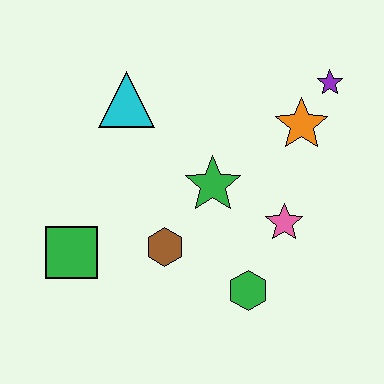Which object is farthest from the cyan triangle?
The green hexagon is farthest from the cyan triangle.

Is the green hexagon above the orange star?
No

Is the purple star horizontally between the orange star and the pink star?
No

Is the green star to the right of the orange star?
No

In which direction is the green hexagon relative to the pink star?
The green hexagon is below the pink star.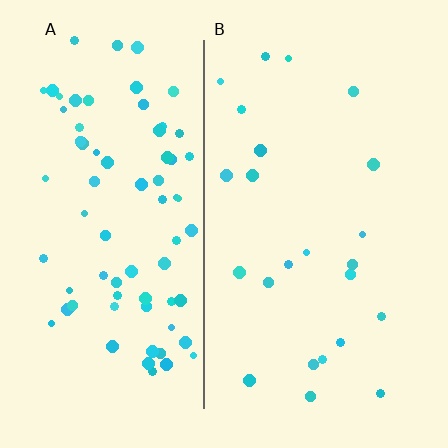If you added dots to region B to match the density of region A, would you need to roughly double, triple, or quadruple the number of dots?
Approximately triple.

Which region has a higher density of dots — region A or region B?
A (the left).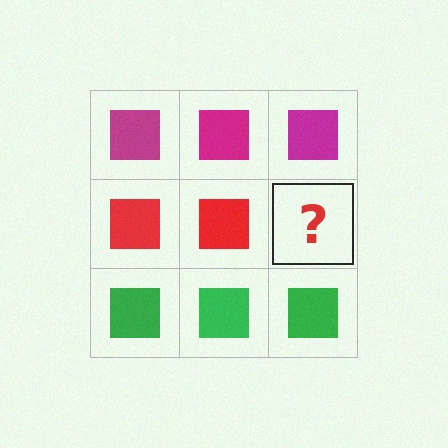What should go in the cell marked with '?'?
The missing cell should contain a red square.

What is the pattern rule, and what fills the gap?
The rule is that each row has a consistent color. The gap should be filled with a red square.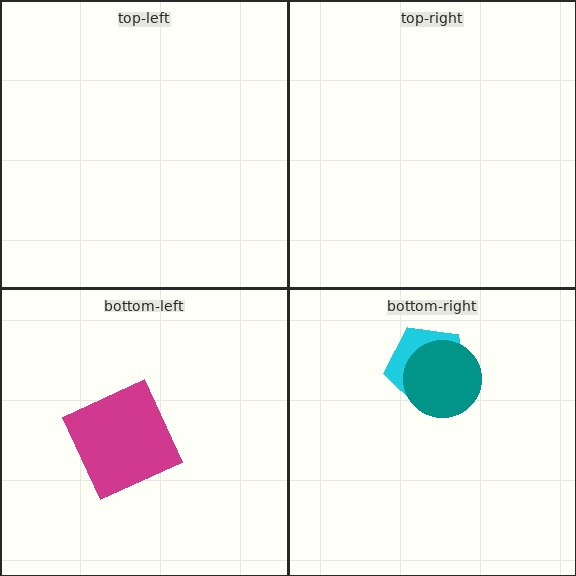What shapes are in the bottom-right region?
The cyan pentagon, the teal circle.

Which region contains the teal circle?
The bottom-right region.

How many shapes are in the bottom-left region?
1.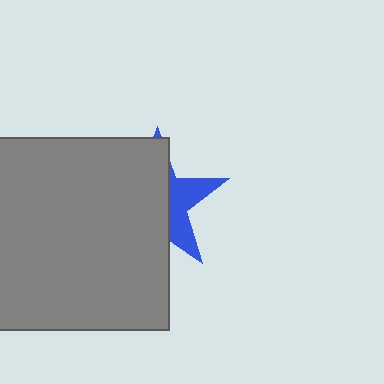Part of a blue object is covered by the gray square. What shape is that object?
It is a star.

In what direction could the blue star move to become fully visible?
The blue star could move right. That would shift it out from behind the gray square entirely.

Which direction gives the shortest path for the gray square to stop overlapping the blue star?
Moving left gives the shortest separation.